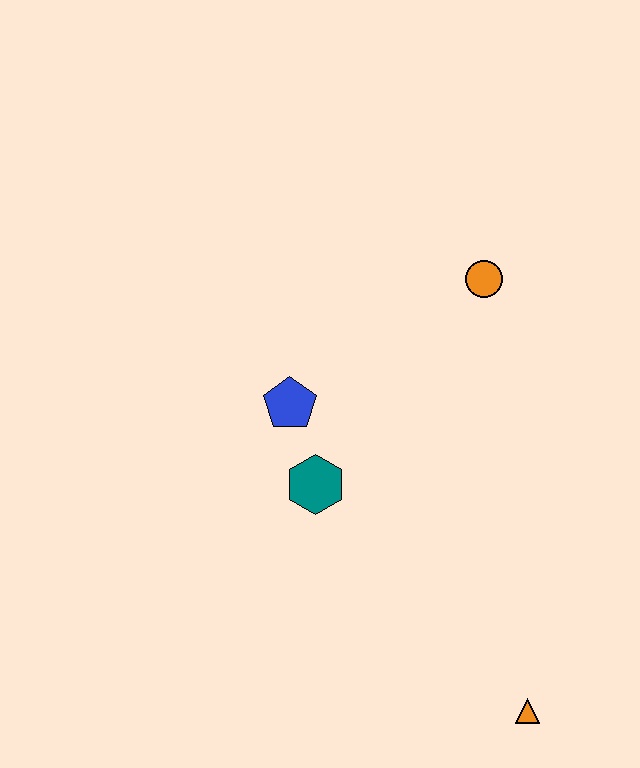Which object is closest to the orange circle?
The blue pentagon is closest to the orange circle.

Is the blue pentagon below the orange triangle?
No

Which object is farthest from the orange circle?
The orange triangle is farthest from the orange circle.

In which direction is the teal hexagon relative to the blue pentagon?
The teal hexagon is below the blue pentagon.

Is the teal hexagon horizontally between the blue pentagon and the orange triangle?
Yes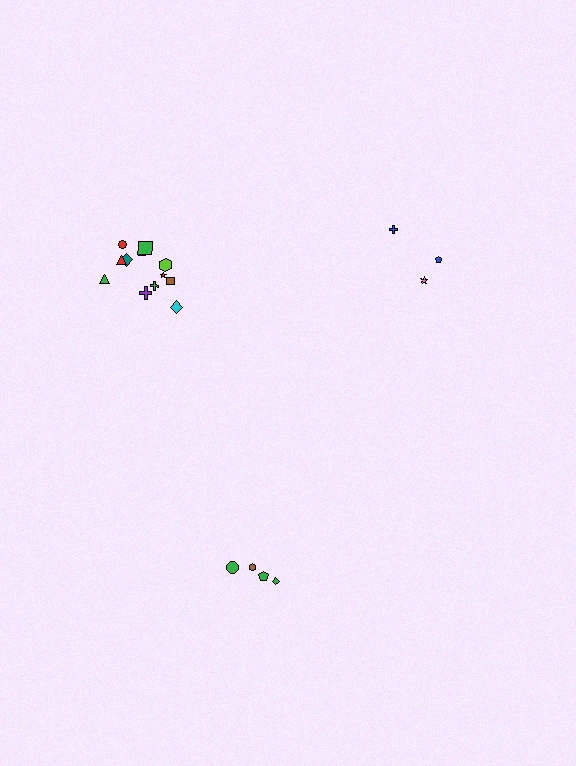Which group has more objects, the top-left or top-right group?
The top-left group.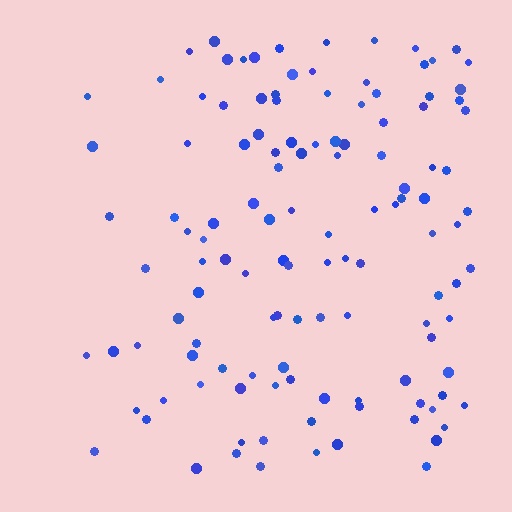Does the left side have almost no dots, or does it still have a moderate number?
Still a moderate number, just noticeably fewer than the right.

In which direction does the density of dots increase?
From left to right, with the right side densest.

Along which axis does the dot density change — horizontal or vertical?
Horizontal.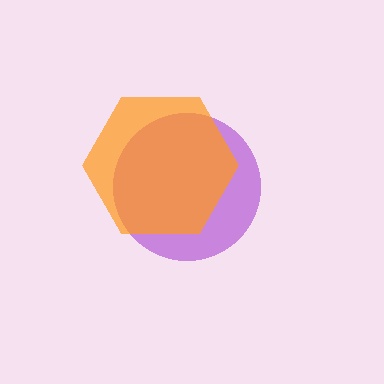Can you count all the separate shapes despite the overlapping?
Yes, there are 2 separate shapes.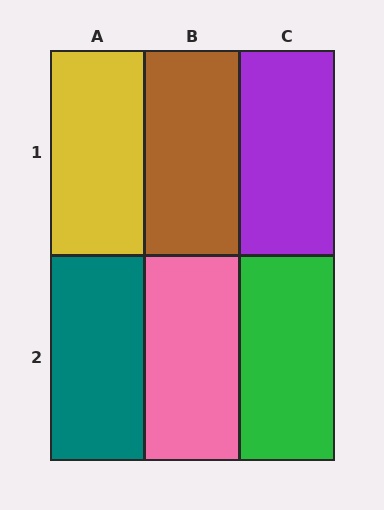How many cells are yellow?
1 cell is yellow.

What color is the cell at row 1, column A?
Yellow.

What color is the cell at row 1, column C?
Purple.